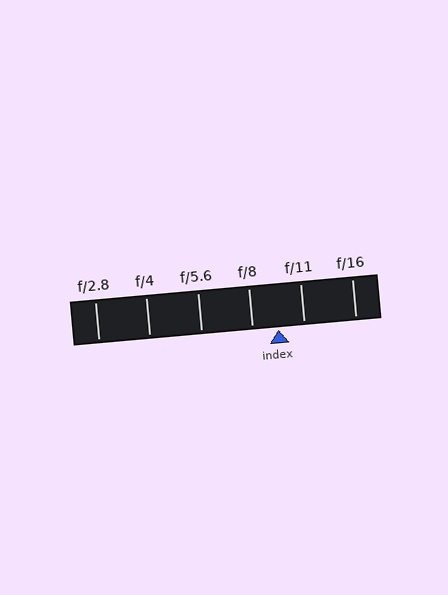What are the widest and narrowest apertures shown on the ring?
The widest aperture shown is f/2.8 and the narrowest is f/16.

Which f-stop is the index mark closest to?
The index mark is closest to f/8.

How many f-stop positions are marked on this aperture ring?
There are 6 f-stop positions marked.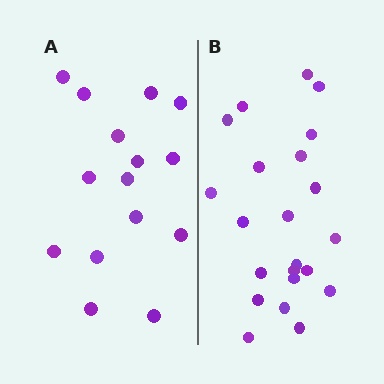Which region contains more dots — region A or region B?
Region B (the right region) has more dots.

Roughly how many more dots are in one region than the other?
Region B has roughly 8 or so more dots than region A.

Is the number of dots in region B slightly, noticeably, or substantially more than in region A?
Region B has substantially more. The ratio is roughly 1.5 to 1.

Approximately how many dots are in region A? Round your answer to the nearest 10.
About 20 dots. (The exact count is 15, which rounds to 20.)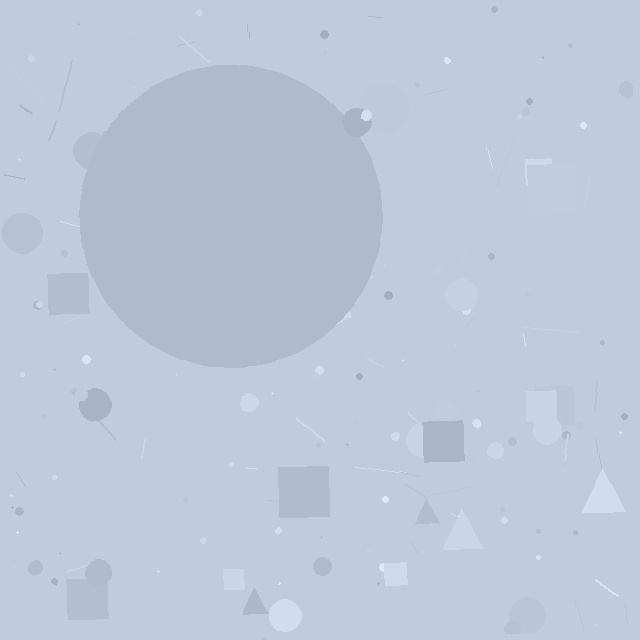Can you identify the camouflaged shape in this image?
The camouflaged shape is a circle.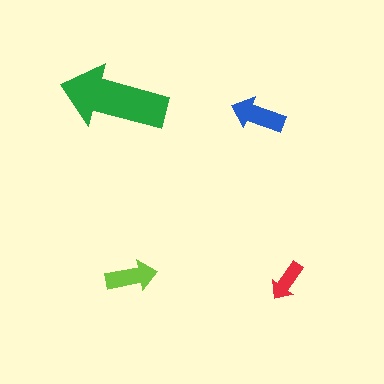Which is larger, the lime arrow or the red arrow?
The lime one.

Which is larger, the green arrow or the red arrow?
The green one.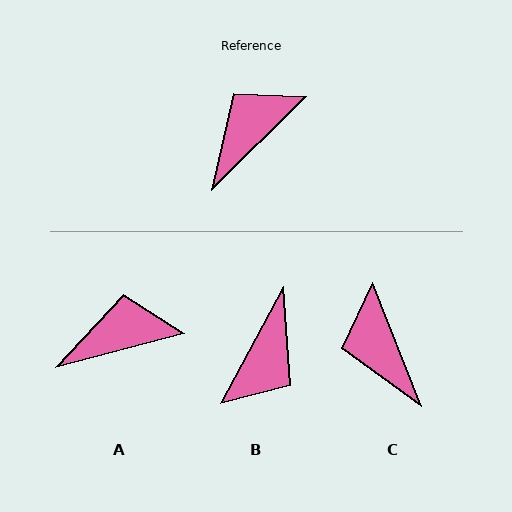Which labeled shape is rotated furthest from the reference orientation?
B, about 163 degrees away.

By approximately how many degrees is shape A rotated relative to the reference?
Approximately 30 degrees clockwise.